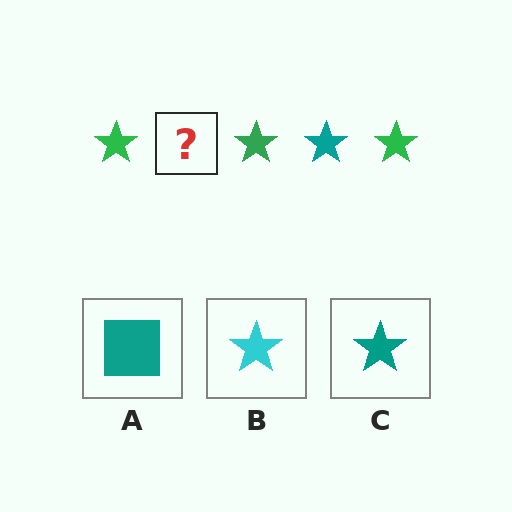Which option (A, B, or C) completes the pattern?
C.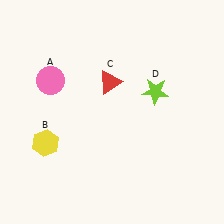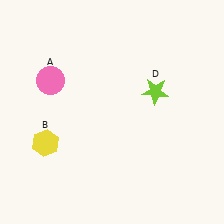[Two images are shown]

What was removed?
The red triangle (C) was removed in Image 2.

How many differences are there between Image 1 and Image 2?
There is 1 difference between the two images.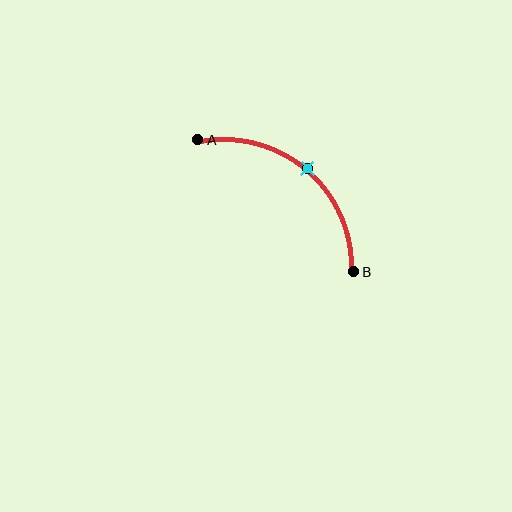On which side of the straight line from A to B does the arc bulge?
The arc bulges above and to the right of the straight line connecting A and B.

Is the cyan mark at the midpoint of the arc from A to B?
Yes. The cyan mark lies on the arc at equal arc-length from both A and B — it is the arc midpoint.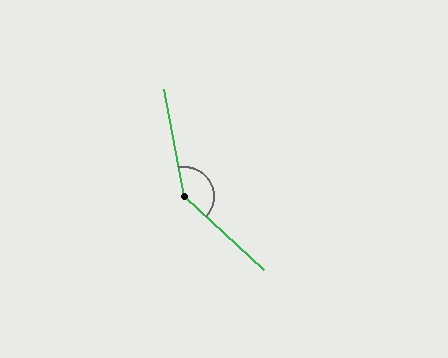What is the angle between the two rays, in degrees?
Approximately 143 degrees.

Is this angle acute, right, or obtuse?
It is obtuse.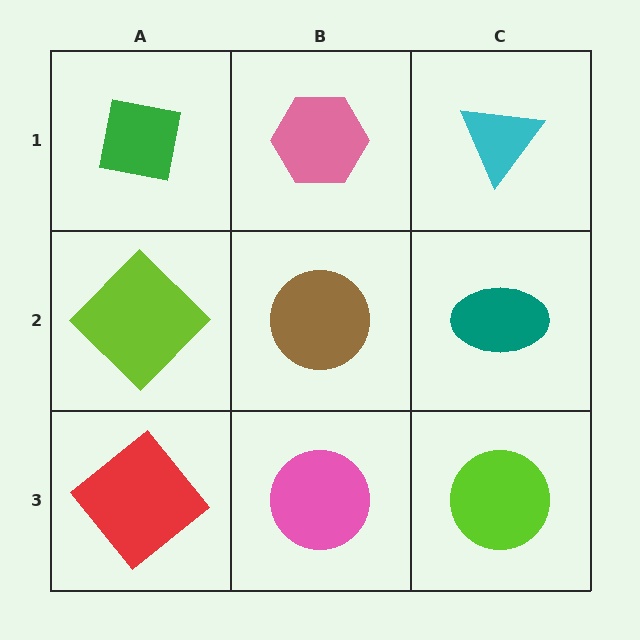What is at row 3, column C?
A lime circle.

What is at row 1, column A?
A green square.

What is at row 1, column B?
A pink hexagon.